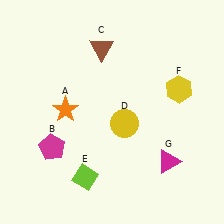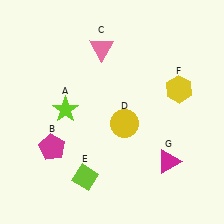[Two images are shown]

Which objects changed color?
A changed from orange to lime. C changed from brown to pink.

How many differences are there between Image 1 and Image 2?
There are 2 differences between the two images.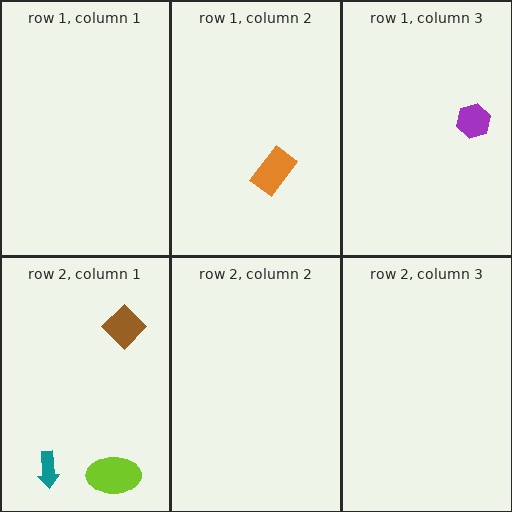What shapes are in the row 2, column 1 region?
The lime ellipse, the teal arrow, the brown diamond.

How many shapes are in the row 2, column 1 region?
3.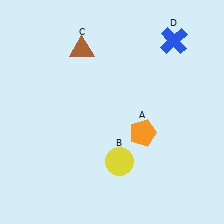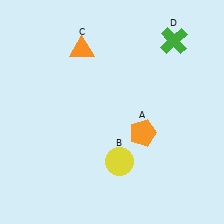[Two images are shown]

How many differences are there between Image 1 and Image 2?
There are 2 differences between the two images.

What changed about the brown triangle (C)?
In Image 1, C is brown. In Image 2, it changed to orange.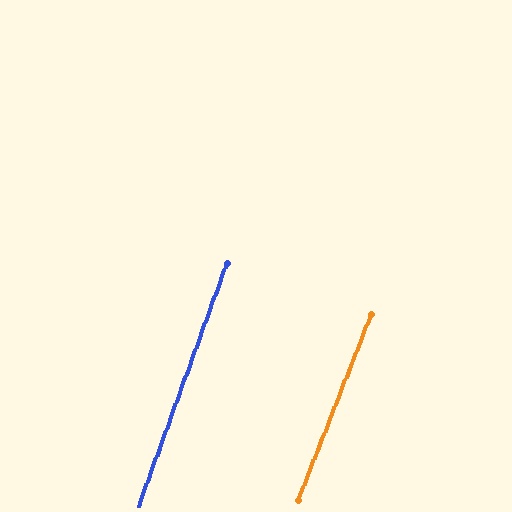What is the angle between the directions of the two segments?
Approximately 2 degrees.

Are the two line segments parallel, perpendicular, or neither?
Parallel — their directions differ by only 1.9°.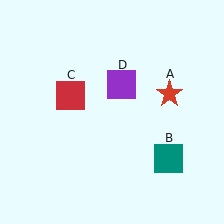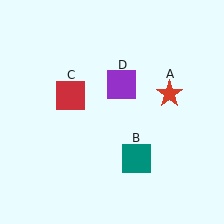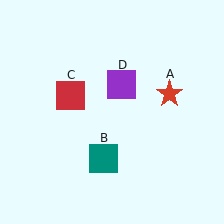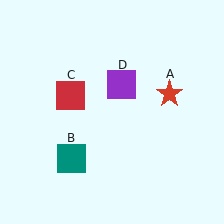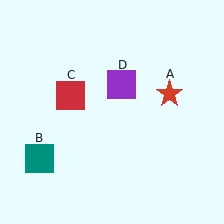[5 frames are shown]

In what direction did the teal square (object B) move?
The teal square (object B) moved left.